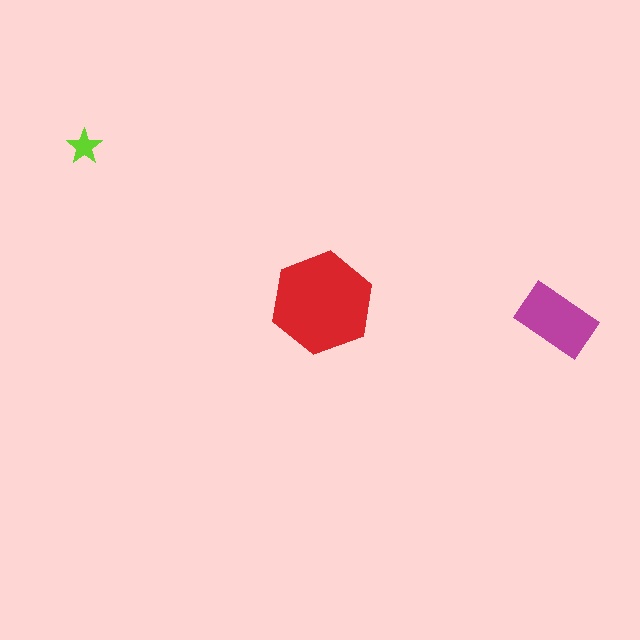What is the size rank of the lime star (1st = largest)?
3rd.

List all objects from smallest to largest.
The lime star, the magenta rectangle, the red hexagon.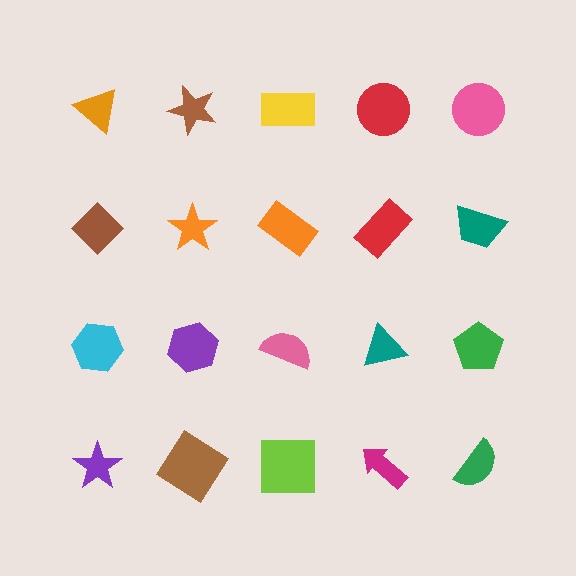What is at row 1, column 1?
An orange triangle.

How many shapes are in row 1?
5 shapes.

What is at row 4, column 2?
A brown diamond.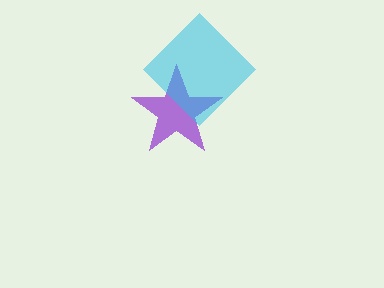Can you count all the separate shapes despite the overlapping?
Yes, there are 2 separate shapes.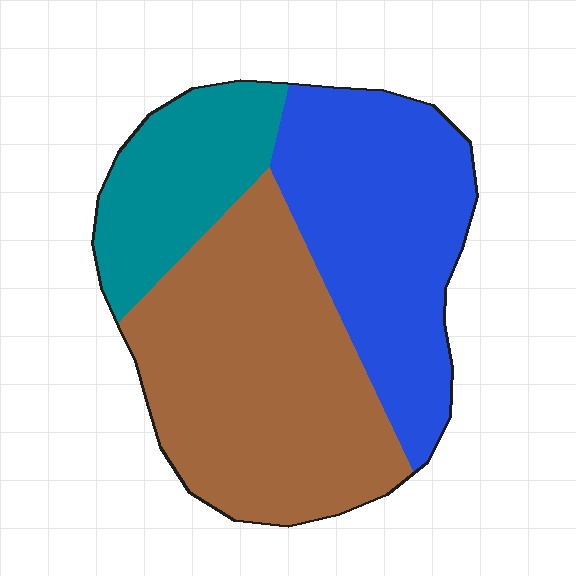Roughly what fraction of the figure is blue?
Blue covers roughly 35% of the figure.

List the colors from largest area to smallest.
From largest to smallest: brown, blue, teal.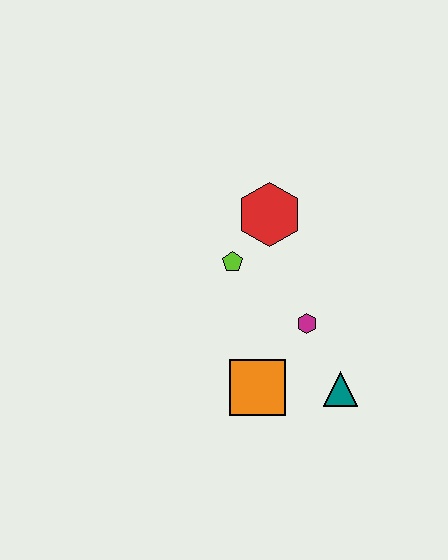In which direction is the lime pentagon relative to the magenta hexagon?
The lime pentagon is to the left of the magenta hexagon.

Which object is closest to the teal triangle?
The magenta hexagon is closest to the teal triangle.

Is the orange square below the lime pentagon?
Yes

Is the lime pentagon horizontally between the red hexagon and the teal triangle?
No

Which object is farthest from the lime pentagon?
The teal triangle is farthest from the lime pentagon.